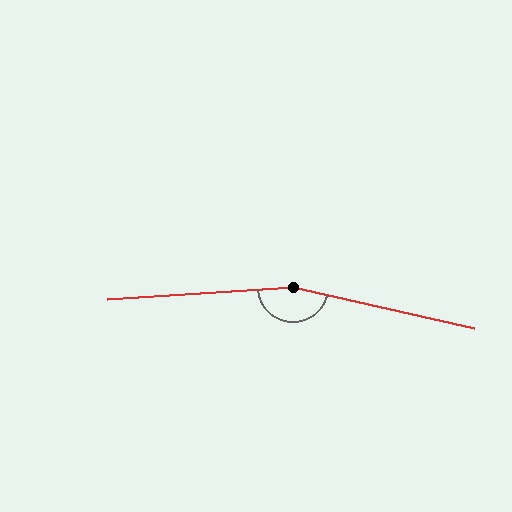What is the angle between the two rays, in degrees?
Approximately 164 degrees.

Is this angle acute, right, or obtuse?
It is obtuse.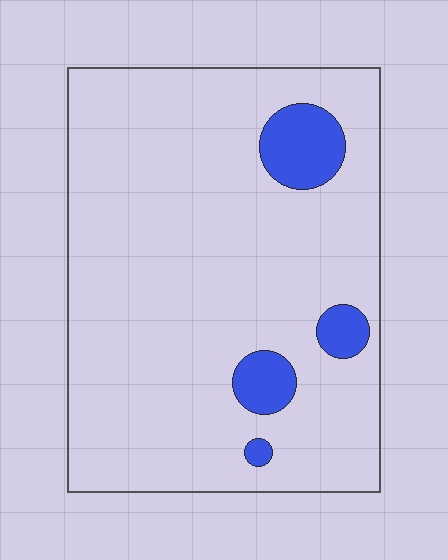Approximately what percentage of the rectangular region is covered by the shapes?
Approximately 10%.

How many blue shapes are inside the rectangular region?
4.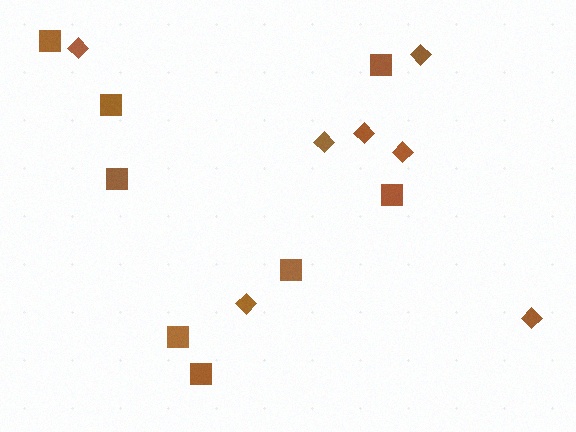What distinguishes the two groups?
There are 2 groups: one group of squares (8) and one group of diamonds (7).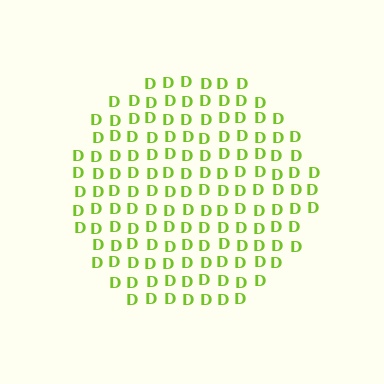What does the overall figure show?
The overall figure shows a circle.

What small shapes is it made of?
It is made of small letter D's.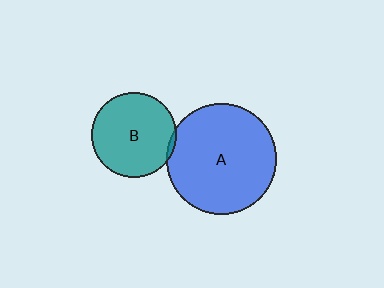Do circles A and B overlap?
Yes.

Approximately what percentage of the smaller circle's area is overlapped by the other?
Approximately 5%.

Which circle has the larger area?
Circle A (blue).